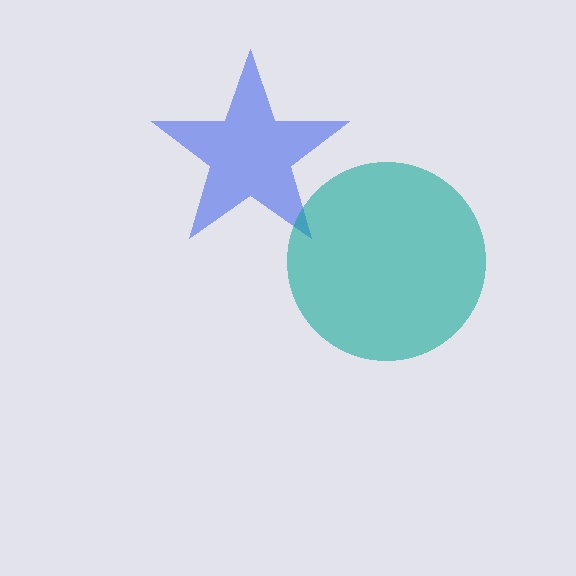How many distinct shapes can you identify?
There are 2 distinct shapes: a blue star, a teal circle.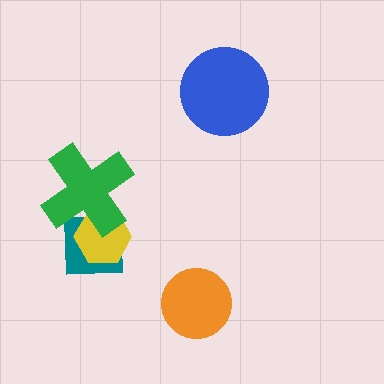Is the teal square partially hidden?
Yes, it is partially covered by another shape.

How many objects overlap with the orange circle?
0 objects overlap with the orange circle.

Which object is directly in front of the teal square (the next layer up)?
The yellow hexagon is directly in front of the teal square.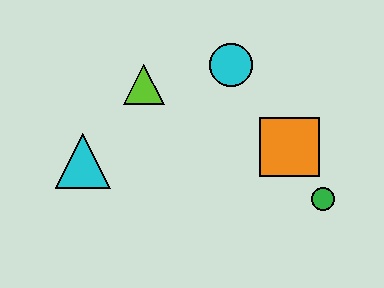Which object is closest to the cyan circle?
The lime triangle is closest to the cyan circle.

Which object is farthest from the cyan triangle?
The green circle is farthest from the cyan triangle.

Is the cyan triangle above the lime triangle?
No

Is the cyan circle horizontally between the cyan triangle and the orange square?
Yes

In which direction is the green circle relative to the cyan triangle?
The green circle is to the right of the cyan triangle.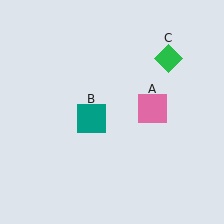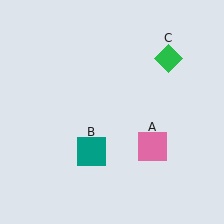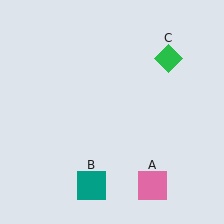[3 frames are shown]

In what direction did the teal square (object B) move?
The teal square (object B) moved down.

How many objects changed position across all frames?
2 objects changed position: pink square (object A), teal square (object B).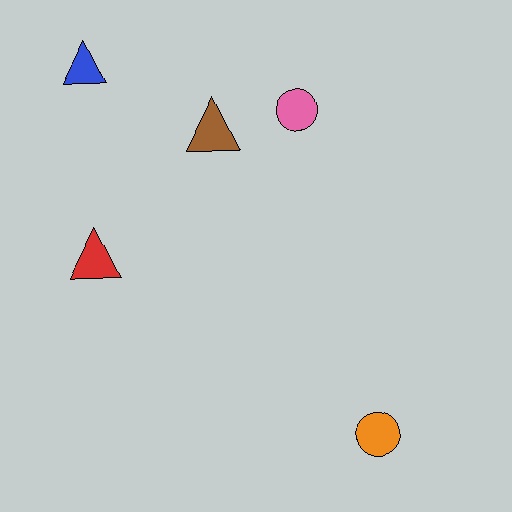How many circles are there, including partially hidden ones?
There are 2 circles.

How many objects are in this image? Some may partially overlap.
There are 5 objects.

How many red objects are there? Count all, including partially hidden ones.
There is 1 red object.